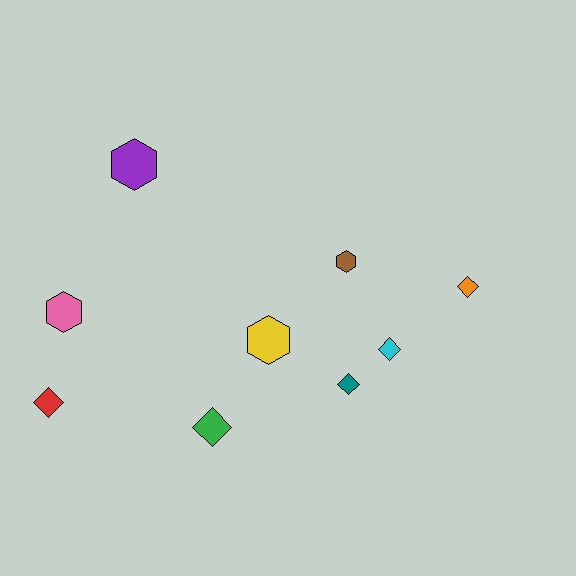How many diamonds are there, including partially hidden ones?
There are 5 diamonds.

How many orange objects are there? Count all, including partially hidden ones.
There is 1 orange object.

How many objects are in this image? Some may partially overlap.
There are 9 objects.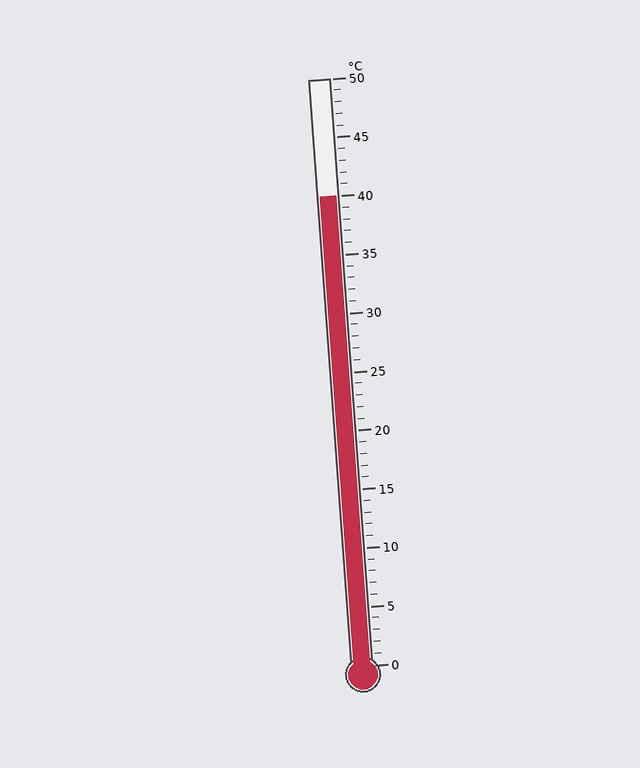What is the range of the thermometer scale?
The thermometer scale ranges from 0°C to 50°C.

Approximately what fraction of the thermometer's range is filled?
The thermometer is filled to approximately 80% of its range.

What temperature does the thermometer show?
The thermometer shows approximately 40°C.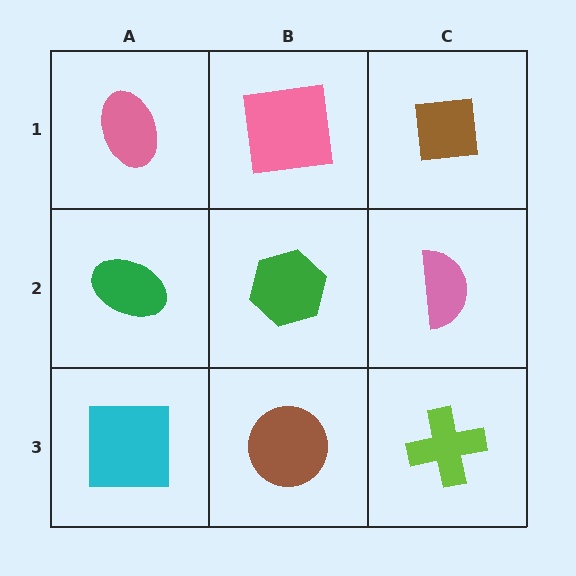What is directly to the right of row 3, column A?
A brown circle.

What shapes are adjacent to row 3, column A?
A green ellipse (row 2, column A), a brown circle (row 3, column B).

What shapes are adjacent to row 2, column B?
A pink square (row 1, column B), a brown circle (row 3, column B), a green ellipse (row 2, column A), a pink semicircle (row 2, column C).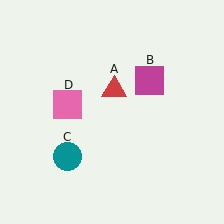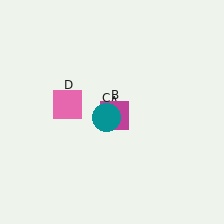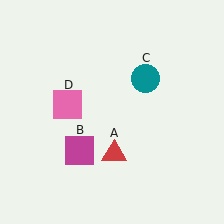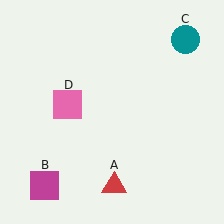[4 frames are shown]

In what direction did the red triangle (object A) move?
The red triangle (object A) moved down.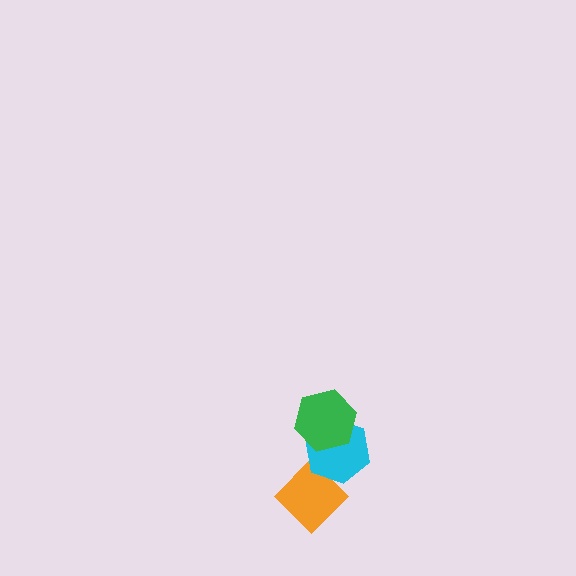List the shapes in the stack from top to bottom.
From top to bottom: the green hexagon, the cyan hexagon, the orange diamond.